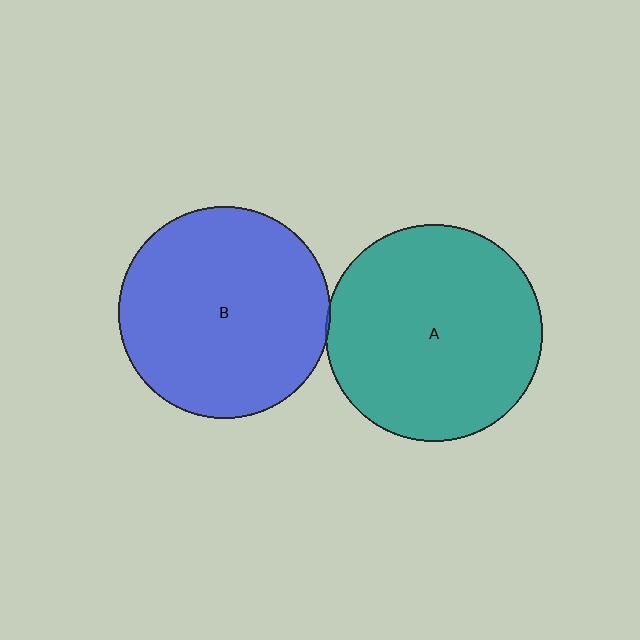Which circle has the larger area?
Circle A (teal).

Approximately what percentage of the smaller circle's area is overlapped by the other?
Approximately 5%.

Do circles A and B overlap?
Yes.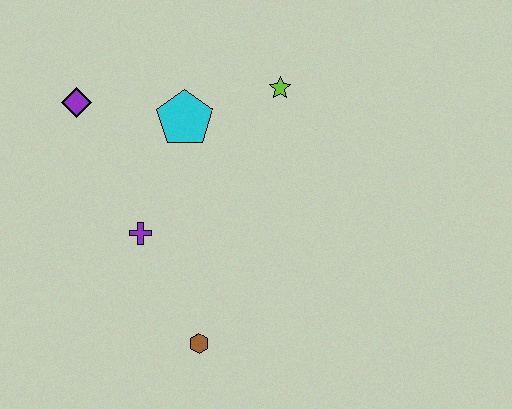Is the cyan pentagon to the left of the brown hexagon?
Yes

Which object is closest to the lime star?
The cyan pentagon is closest to the lime star.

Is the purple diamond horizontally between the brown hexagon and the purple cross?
No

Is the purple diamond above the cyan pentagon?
Yes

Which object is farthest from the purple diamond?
The brown hexagon is farthest from the purple diamond.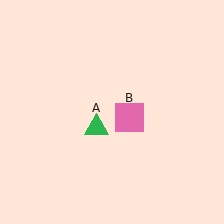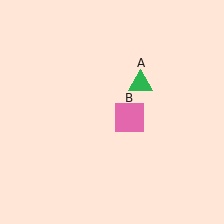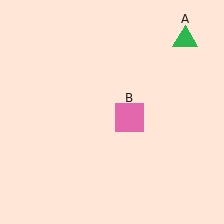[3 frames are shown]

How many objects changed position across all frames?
1 object changed position: green triangle (object A).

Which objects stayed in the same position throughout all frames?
Pink square (object B) remained stationary.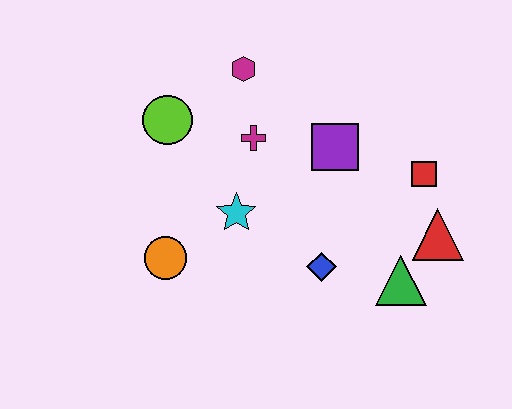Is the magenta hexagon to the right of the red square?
No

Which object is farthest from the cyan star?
The red triangle is farthest from the cyan star.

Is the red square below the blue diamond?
No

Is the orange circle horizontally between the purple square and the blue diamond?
No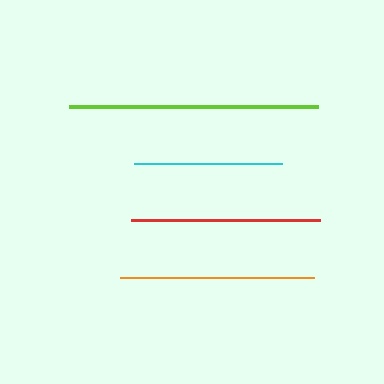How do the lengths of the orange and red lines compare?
The orange and red lines are approximately the same length.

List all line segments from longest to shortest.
From longest to shortest: lime, orange, red, cyan.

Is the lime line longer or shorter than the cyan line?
The lime line is longer than the cyan line.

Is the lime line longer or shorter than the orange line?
The lime line is longer than the orange line.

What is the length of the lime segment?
The lime segment is approximately 249 pixels long.